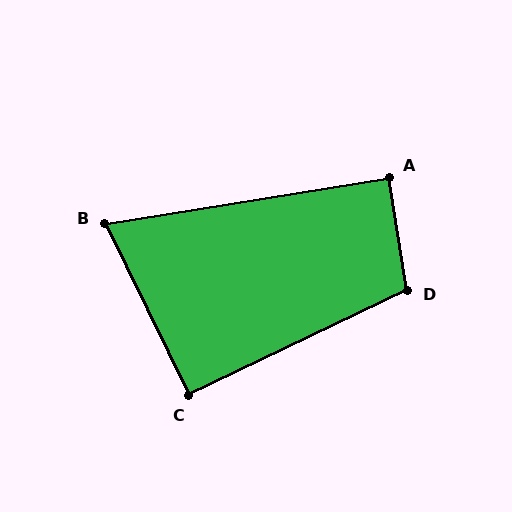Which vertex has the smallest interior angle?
B, at approximately 73 degrees.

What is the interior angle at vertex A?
Approximately 90 degrees (approximately right).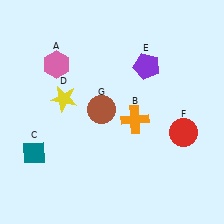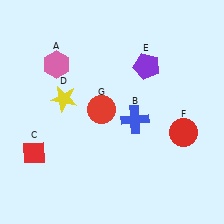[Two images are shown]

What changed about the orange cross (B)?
In Image 1, B is orange. In Image 2, it changed to blue.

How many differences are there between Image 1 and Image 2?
There are 3 differences between the two images.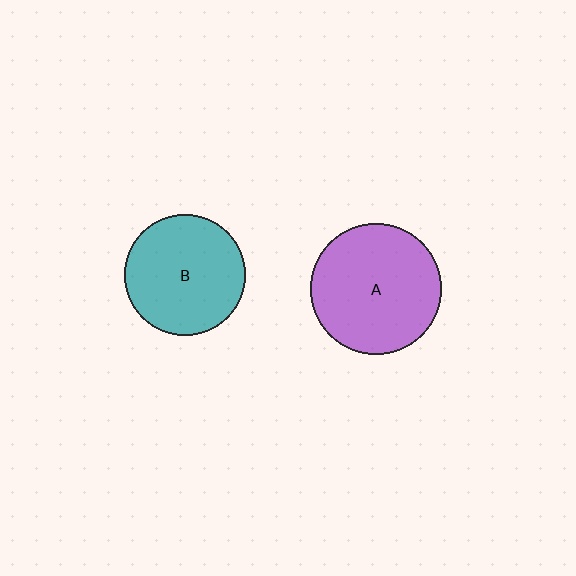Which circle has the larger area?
Circle A (purple).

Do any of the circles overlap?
No, none of the circles overlap.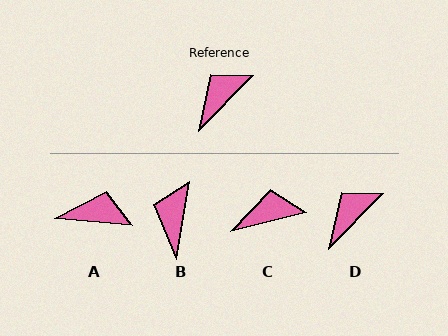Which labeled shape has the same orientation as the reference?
D.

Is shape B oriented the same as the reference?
No, it is off by about 35 degrees.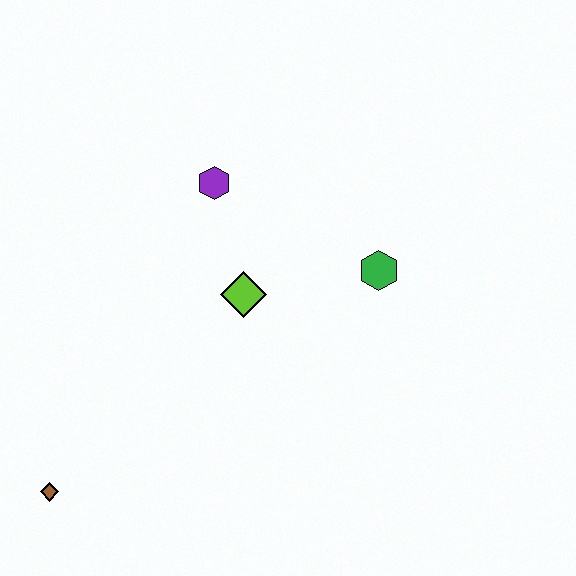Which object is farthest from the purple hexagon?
The brown diamond is farthest from the purple hexagon.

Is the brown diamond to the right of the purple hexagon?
No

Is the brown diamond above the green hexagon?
No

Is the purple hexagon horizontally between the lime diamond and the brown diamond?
Yes